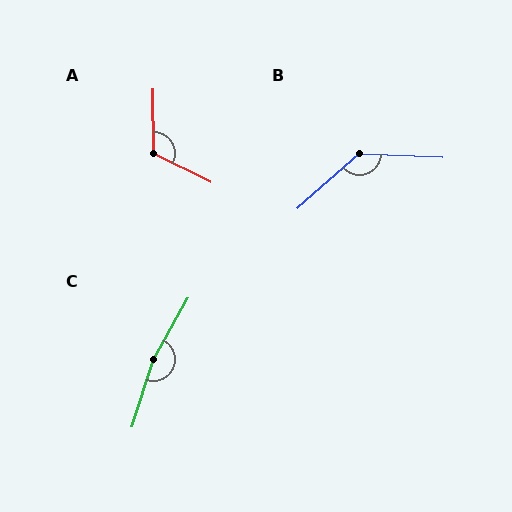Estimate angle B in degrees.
Approximately 136 degrees.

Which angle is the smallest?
A, at approximately 117 degrees.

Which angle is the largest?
C, at approximately 168 degrees.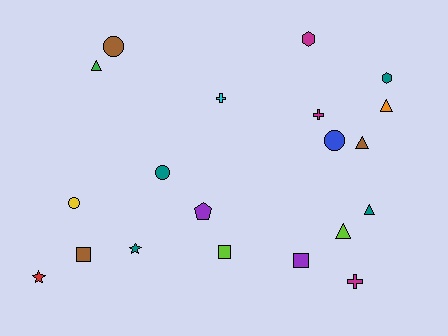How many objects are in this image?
There are 20 objects.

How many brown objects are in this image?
There are 3 brown objects.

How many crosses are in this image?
There are 3 crosses.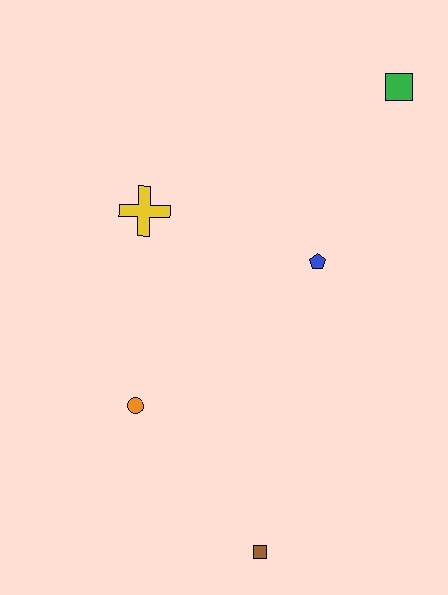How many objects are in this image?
There are 5 objects.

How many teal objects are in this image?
There are no teal objects.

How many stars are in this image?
There are no stars.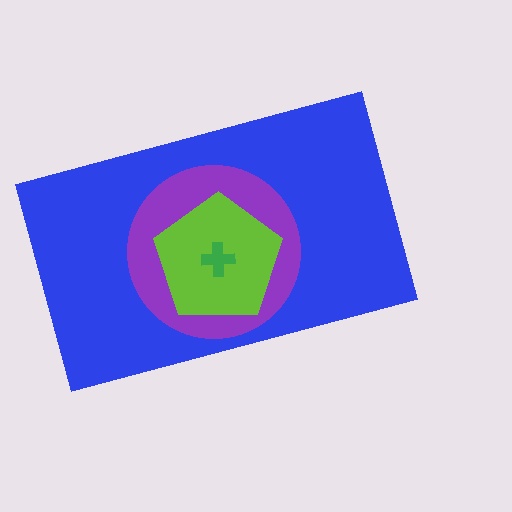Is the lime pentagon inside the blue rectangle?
Yes.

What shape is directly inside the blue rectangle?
The purple circle.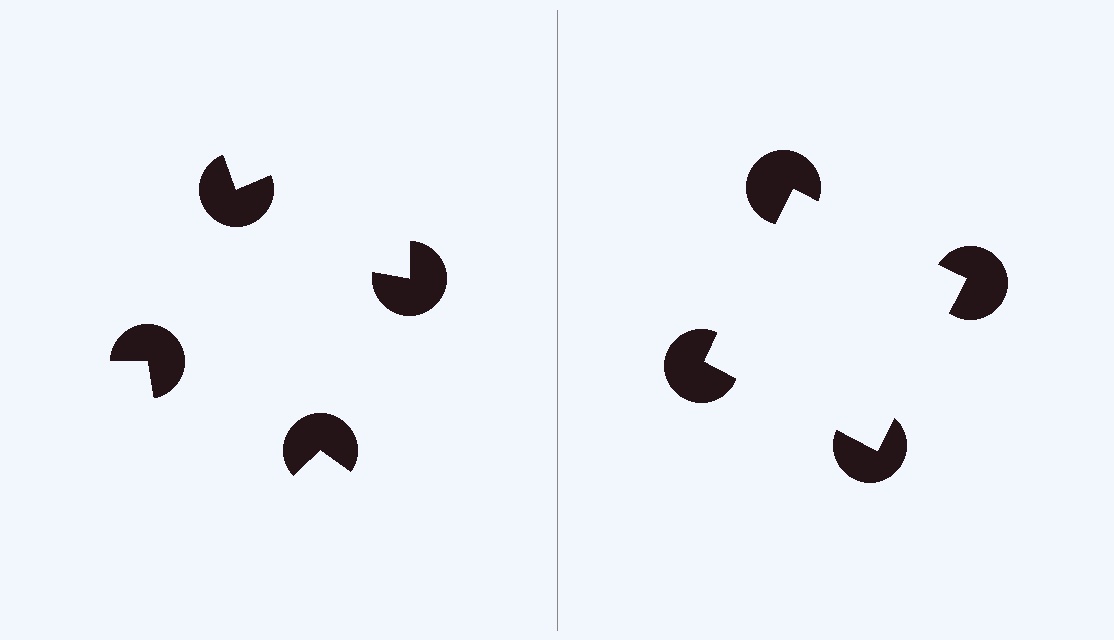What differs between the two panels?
The pac-man discs are positioned identically on both sides; only the wedge orientations differ. On the right they align to a square; on the left they are misaligned.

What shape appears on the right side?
An illusory square.